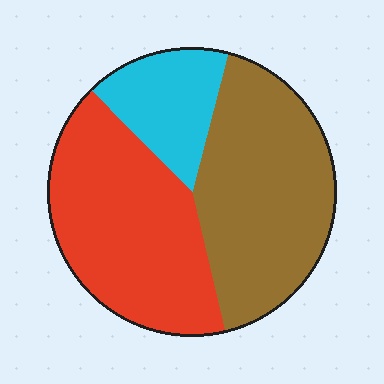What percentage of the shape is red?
Red takes up between a third and a half of the shape.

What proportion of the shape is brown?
Brown takes up between a third and a half of the shape.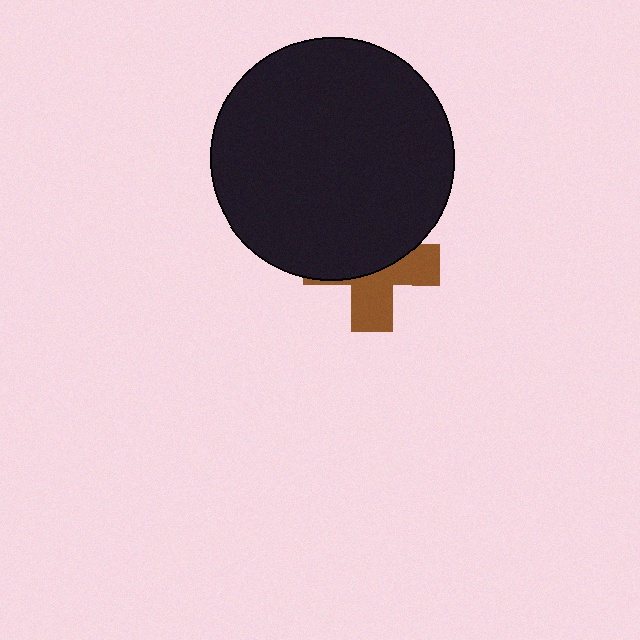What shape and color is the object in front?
The object in front is a black circle.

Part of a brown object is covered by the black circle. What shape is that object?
It is a cross.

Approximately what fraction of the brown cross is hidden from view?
Roughly 55% of the brown cross is hidden behind the black circle.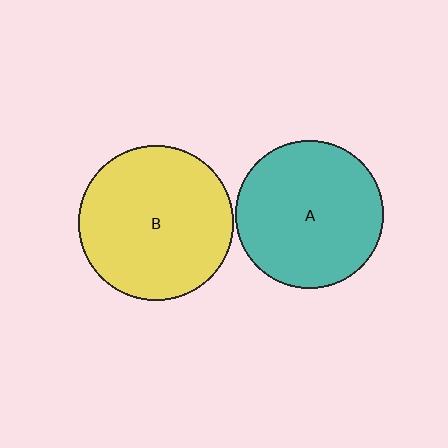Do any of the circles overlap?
No, none of the circles overlap.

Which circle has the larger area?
Circle B (yellow).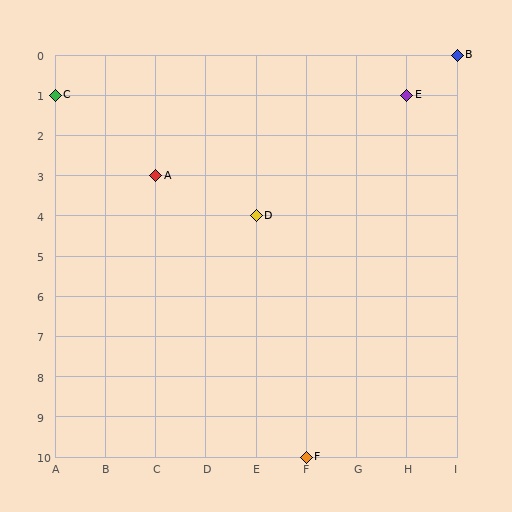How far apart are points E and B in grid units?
Points E and B are 1 column and 1 row apart (about 1.4 grid units diagonally).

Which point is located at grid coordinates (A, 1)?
Point C is at (A, 1).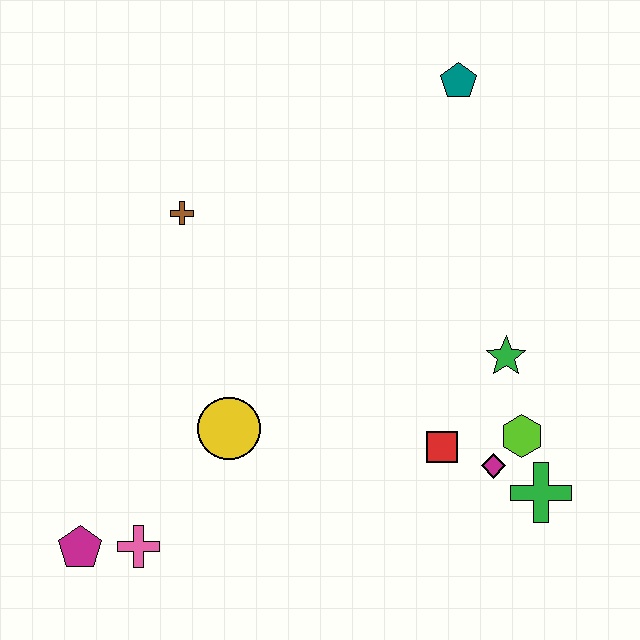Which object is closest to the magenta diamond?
The lime hexagon is closest to the magenta diamond.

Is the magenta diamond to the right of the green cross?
No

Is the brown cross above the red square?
Yes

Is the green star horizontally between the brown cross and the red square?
No